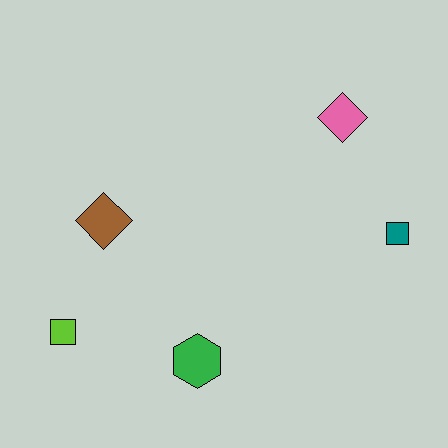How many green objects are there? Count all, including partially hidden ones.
There is 1 green object.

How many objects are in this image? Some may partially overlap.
There are 5 objects.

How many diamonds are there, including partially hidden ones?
There are 2 diamonds.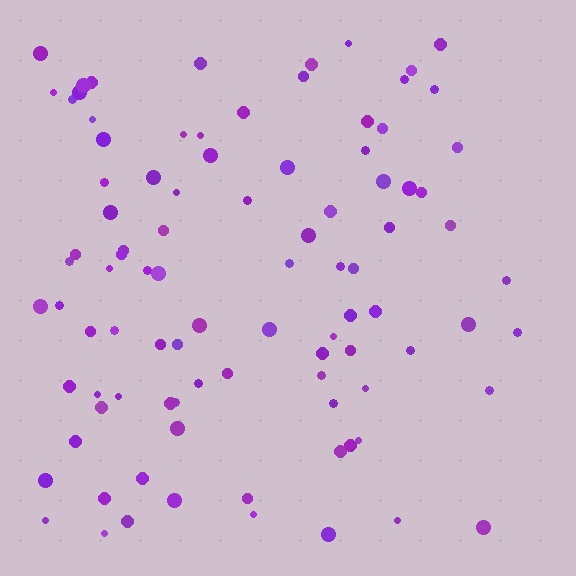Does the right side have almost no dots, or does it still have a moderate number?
Still a moderate number, just noticeably fewer than the left.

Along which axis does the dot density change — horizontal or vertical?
Horizontal.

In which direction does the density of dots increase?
From right to left, with the left side densest.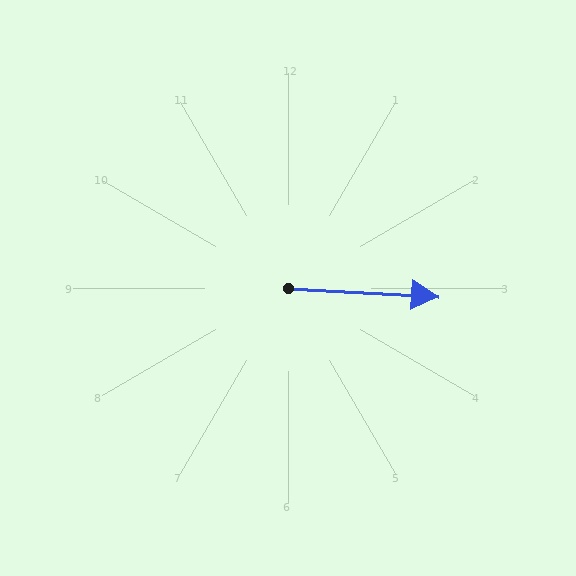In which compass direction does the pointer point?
East.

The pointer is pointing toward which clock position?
Roughly 3 o'clock.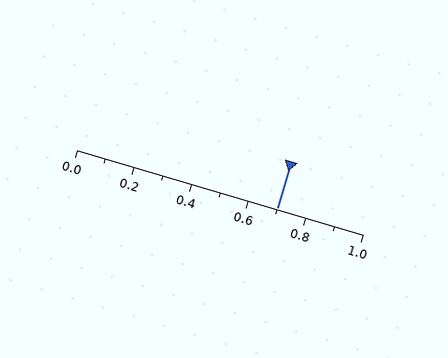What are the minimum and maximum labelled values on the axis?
The axis runs from 0.0 to 1.0.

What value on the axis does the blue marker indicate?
The marker indicates approximately 0.7.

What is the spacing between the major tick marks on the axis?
The major ticks are spaced 0.2 apart.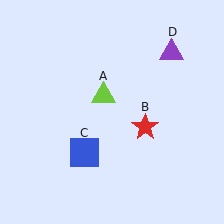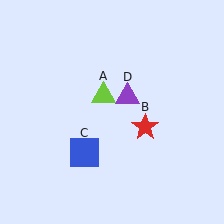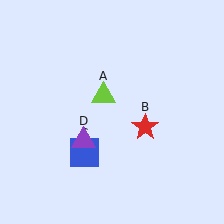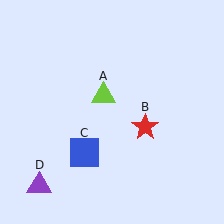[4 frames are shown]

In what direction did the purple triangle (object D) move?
The purple triangle (object D) moved down and to the left.